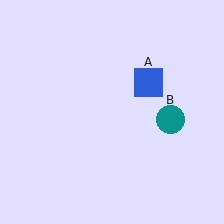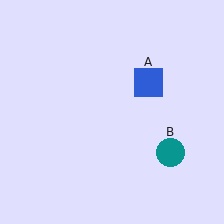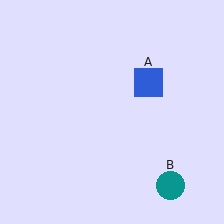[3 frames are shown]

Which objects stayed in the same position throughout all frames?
Blue square (object A) remained stationary.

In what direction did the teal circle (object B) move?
The teal circle (object B) moved down.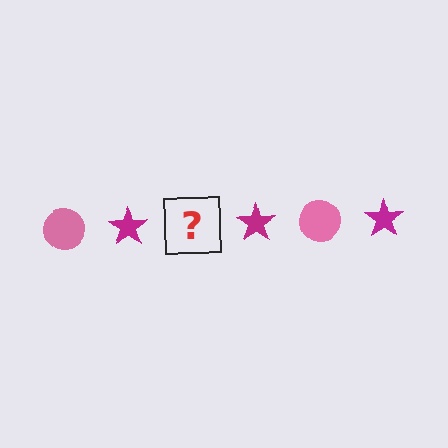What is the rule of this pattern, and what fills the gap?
The rule is that the pattern alternates between pink circle and magenta star. The gap should be filled with a pink circle.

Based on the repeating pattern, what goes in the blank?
The blank should be a pink circle.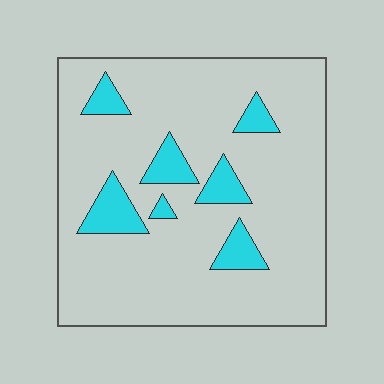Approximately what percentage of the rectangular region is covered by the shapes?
Approximately 15%.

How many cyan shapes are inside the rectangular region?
7.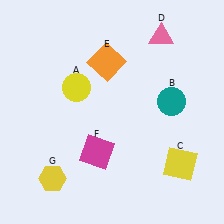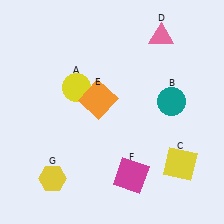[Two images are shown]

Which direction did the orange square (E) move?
The orange square (E) moved down.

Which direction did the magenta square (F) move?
The magenta square (F) moved right.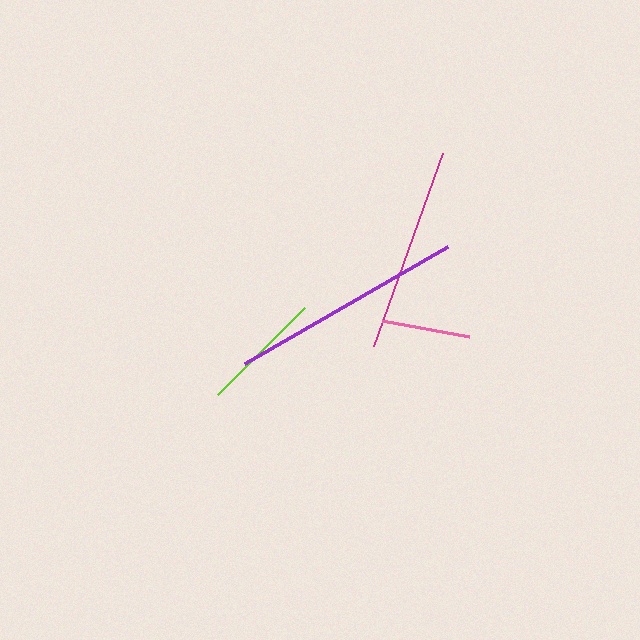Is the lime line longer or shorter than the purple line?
The purple line is longer than the lime line.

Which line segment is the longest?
The purple line is the longest at approximately 235 pixels.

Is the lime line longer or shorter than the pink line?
The lime line is longer than the pink line.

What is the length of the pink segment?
The pink segment is approximately 88 pixels long.